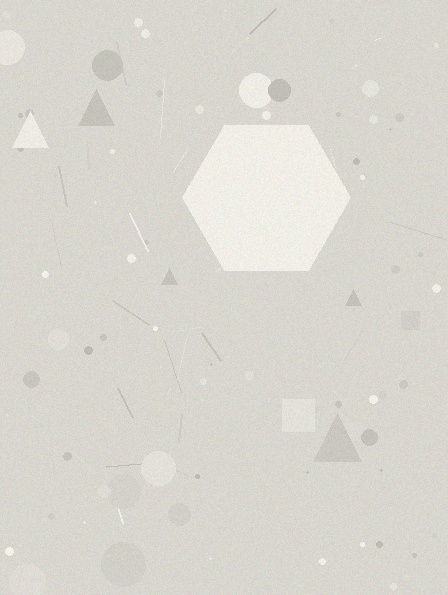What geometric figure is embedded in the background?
A hexagon is embedded in the background.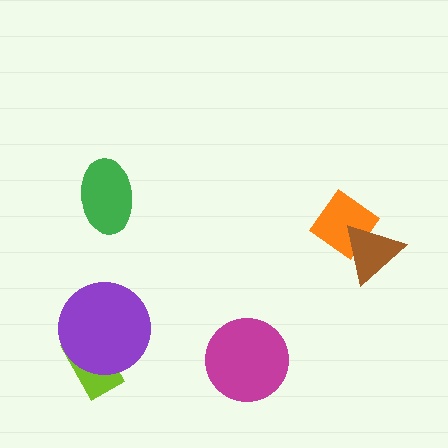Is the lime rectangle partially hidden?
Yes, it is partially covered by another shape.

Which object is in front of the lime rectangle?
The purple circle is in front of the lime rectangle.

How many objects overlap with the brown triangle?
1 object overlaps with the brown triangle.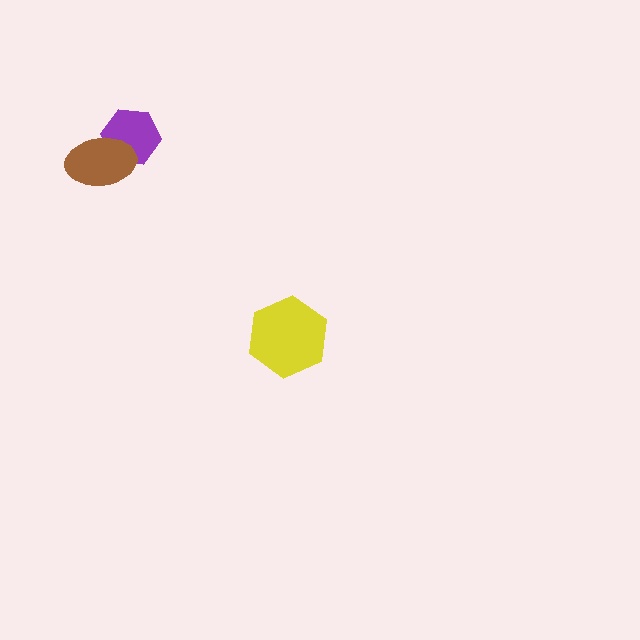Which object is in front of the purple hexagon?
The brown ellipse is in front of the purple hexagon.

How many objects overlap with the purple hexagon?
1 object overlaps with the purple hexagon.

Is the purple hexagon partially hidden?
Yes, it is partially covered by another shape.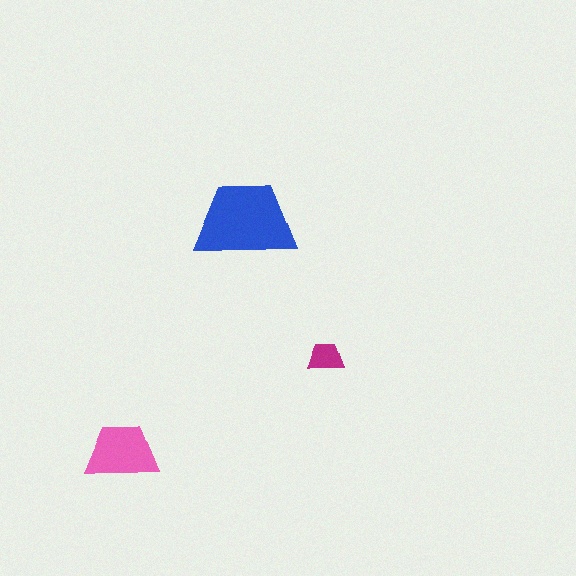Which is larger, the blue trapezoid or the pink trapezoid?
The blue one.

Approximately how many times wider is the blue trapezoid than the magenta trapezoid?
About 3 times wider.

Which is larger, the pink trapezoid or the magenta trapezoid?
The pink one.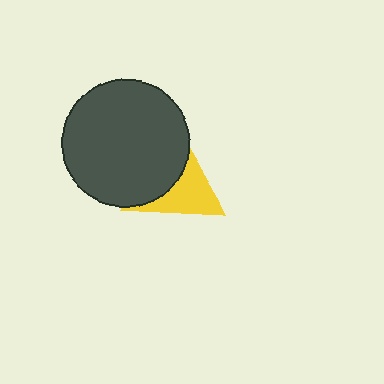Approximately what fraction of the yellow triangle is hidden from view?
Roughly 51% of the yellow triangle is hidden behind the dark gray circle.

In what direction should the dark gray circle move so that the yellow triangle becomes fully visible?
The dark gray circle should move left. That is the shortest direction to clear the overlap and leave the yellow triangle fully visible.